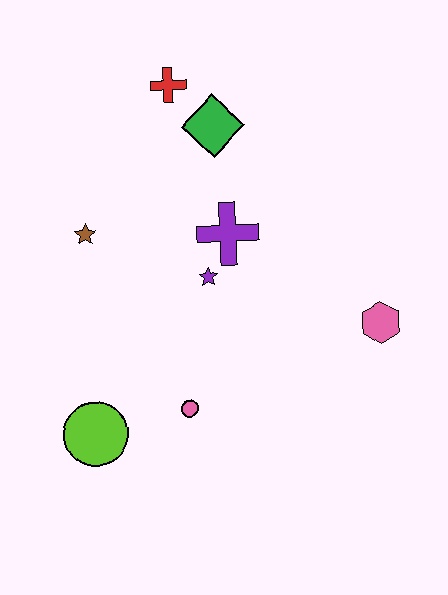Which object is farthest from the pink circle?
The red cross is farthest from the pink circle.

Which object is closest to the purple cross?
The purple star is closest to the purple cross.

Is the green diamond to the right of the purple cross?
No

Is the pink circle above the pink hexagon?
No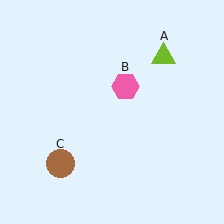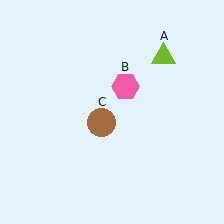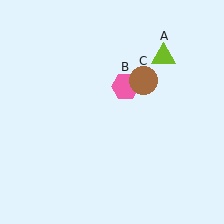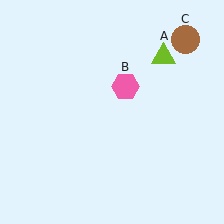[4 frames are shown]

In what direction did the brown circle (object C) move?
The brown circle (object C) moved up and to the right.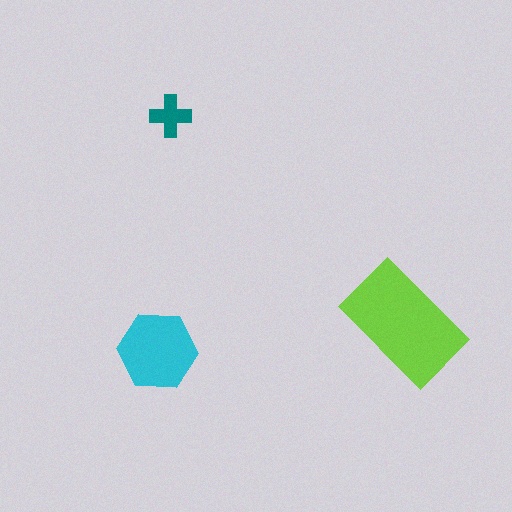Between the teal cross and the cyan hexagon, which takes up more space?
The cyan hexagon.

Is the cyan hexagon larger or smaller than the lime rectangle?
Smaller.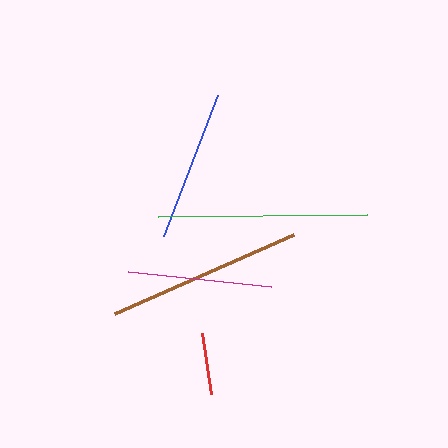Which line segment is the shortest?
The red line is the shortest at approximately 61 pixels.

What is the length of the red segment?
The red segment is approximately 61 pixels long.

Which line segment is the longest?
The green line is the longest at approximately 209 pixels.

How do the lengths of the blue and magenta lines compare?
The blue and magenta lines are approximately the same length.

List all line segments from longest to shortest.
From longest to shortest: green, brown, blue, magenta, red.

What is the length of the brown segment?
The brown segment is approximately 195 pixels long.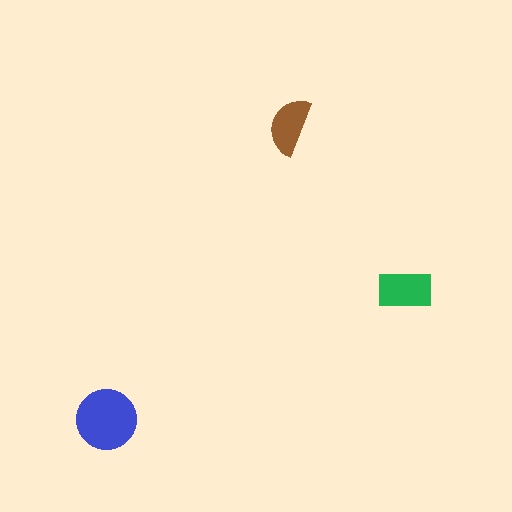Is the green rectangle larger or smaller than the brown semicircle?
Larger.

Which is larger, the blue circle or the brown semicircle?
The blue circle.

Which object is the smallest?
The brown semicircle.